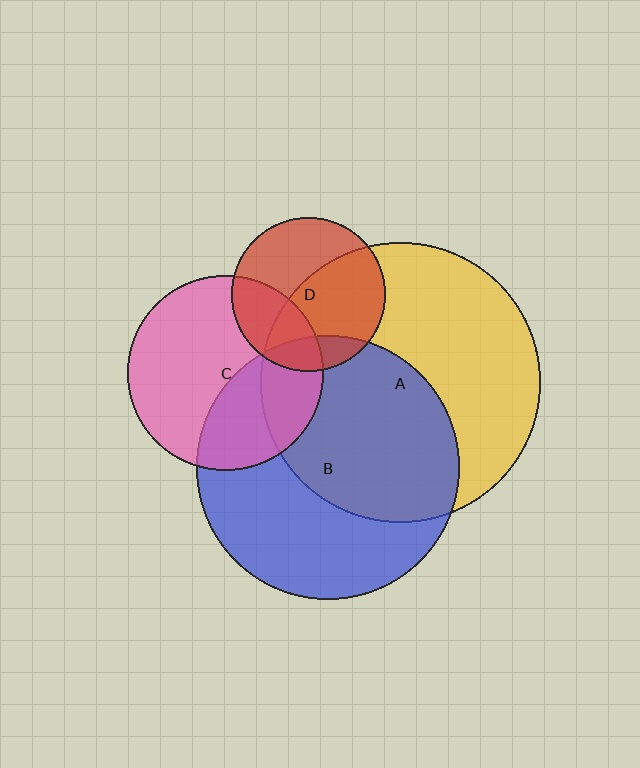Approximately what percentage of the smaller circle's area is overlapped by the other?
Approximately 25%.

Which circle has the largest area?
Circle A (yellow).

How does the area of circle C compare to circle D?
Approximately 1.6 times.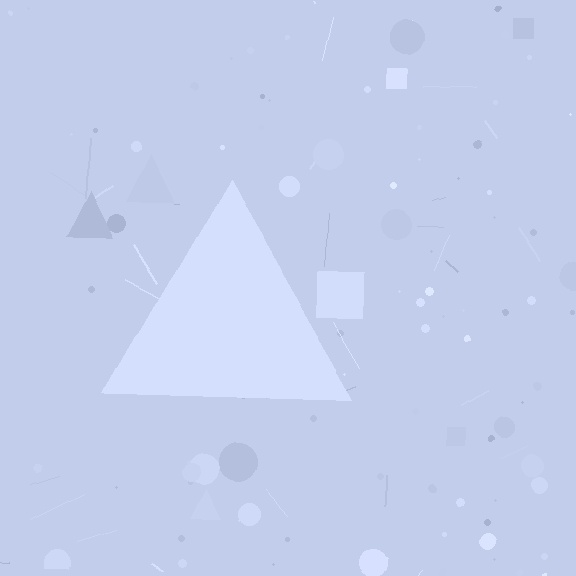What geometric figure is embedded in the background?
A triangle is embedded in the background.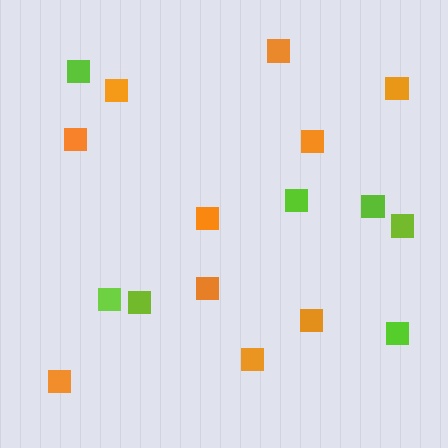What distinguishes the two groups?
There are 2 groups: one group of lime squares (7) and one group of orange squares (10).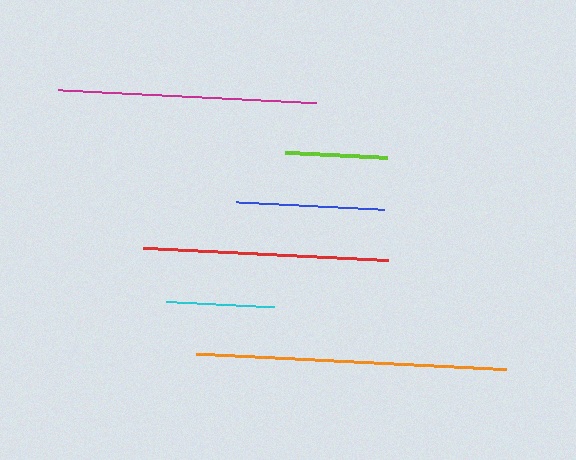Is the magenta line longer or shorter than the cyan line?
The magenta line is longer than the cyan line.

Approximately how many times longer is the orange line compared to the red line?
The orange line is approximately 1.3 times the length of the red line.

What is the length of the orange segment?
The orange segment is approximately 311 pixels long.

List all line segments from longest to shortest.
From longest to shortest: orange, magenta, red, blue, cyan, lime.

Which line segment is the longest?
The orange line is the longest at approximately 311 pixels.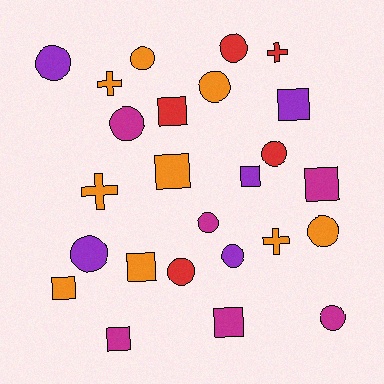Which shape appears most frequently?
Circle, with 12 objects.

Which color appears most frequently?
Orange, with 9 objects.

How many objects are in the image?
There are 25 objects.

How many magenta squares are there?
There are 3 magenta squares.